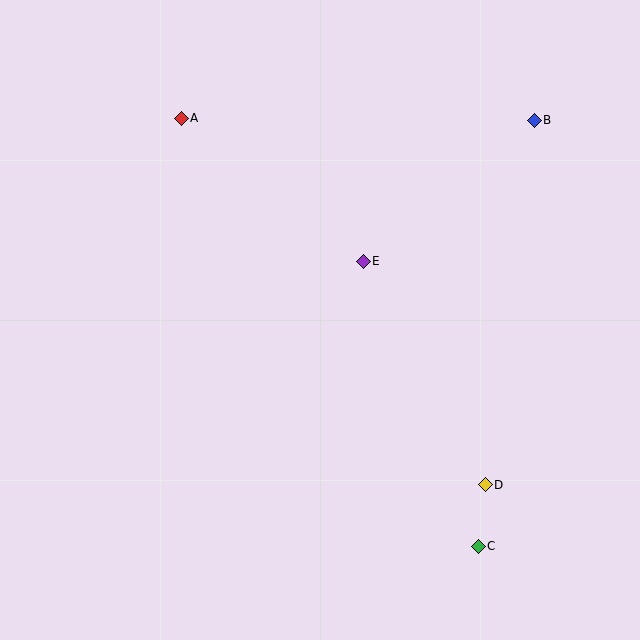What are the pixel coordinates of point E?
Point E is at (363, 261).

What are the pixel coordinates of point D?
Point D is at (485, 485).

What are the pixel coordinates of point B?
Point B is at (534, 120).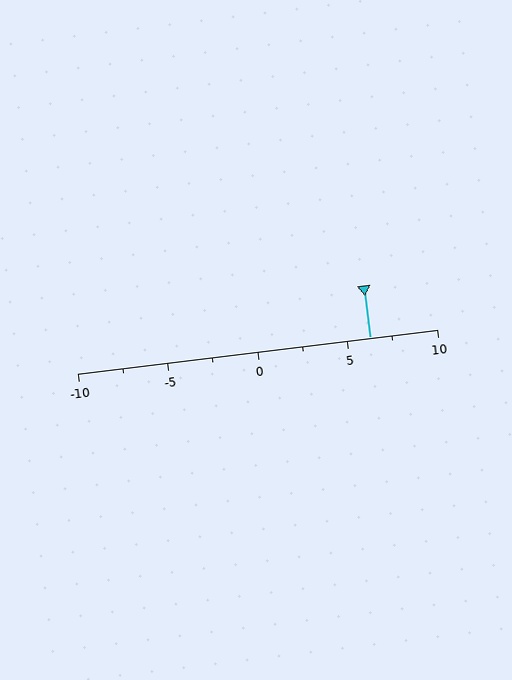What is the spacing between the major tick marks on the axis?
The major ticks are spaced 5 apart.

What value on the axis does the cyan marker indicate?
The marker indicates approximately 6.2.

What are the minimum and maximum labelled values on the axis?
The axis runs from -10 to 10.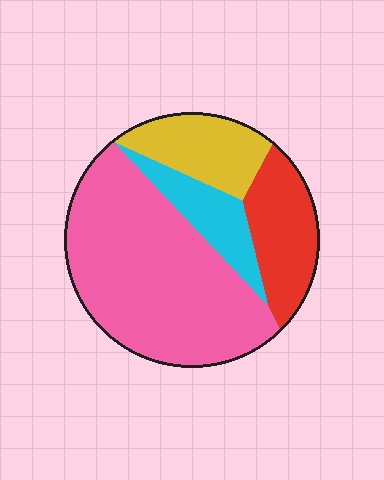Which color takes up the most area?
Pink, at roughly 55%.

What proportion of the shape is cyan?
Cyan takes up less than a quarter of the shape.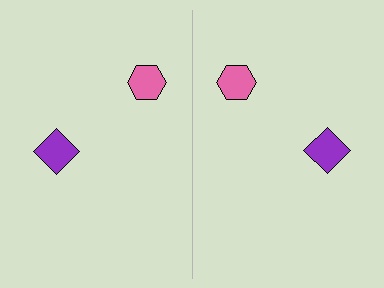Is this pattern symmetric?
Yes, this pattern has bilateral (reflection) symmetry.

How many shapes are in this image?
There are 4 shapes in this image.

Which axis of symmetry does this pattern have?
The pattern has a vertical axis of symmetry running through the center of the image.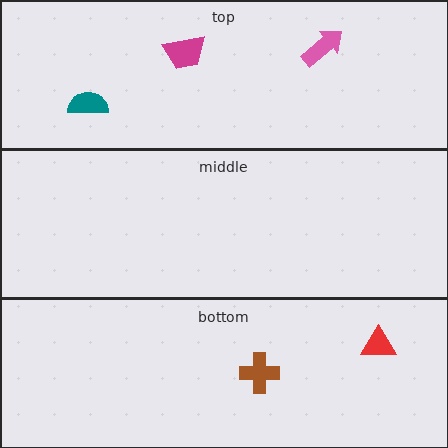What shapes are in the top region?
The teal semicircle, the magenta trapezoid, the pink arrow.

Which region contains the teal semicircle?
The top region.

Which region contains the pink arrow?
The top region.